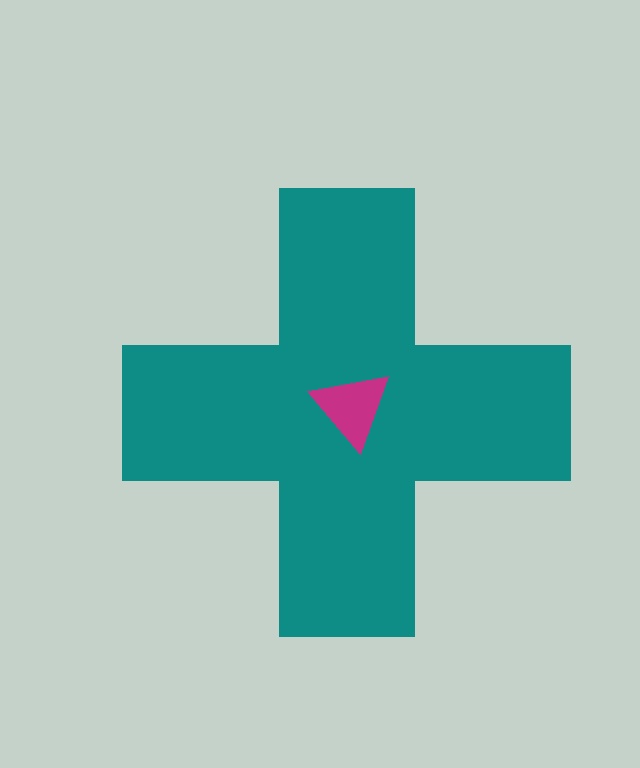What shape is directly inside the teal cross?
The magenta triangle.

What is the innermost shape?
The magenta triangle.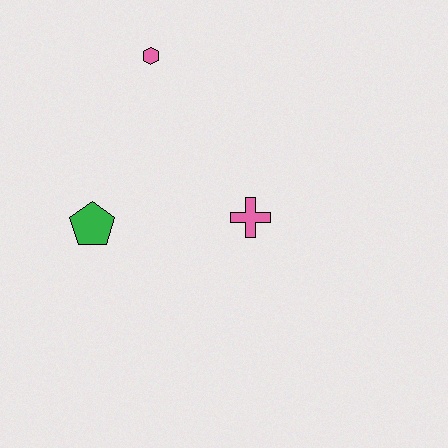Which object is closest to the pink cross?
The green pentagon is closest to the pink cross.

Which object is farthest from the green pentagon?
The pink hexagon is farthest from the green pentagon.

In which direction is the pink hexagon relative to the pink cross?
The pink hexagon is above the pink cross.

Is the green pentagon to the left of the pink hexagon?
Yes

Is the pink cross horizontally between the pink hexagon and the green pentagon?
No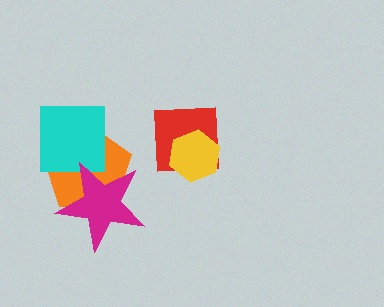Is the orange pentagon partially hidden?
Yes, it is partially covered by another shape.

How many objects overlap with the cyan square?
2 objects overlap with the cyan square.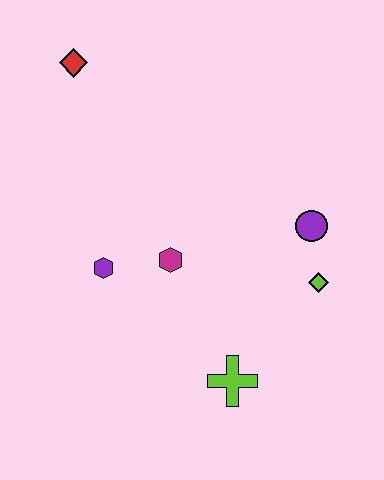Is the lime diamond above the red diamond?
No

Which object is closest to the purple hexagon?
The magenta hexagon is closest to the purple hexagon.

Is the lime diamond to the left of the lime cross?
No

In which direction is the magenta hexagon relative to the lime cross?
The magenta hexagon is above the lime cross.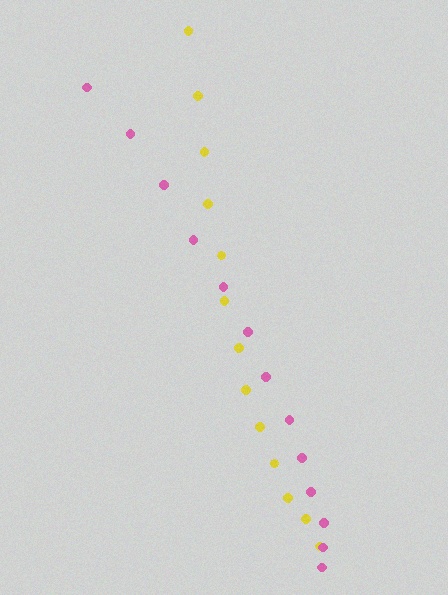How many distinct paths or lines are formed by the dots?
There are 2 distinct paths.